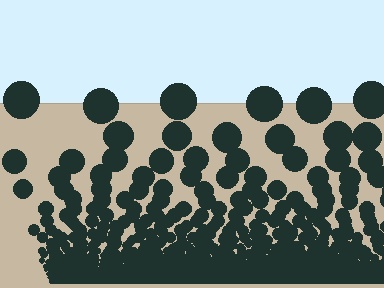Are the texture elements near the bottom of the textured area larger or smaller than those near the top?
Smaller. The gradient is inverted — elements near the bottom are smaller and denser.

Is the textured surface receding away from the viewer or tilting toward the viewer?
The surface appears to tilt toward the viewer. Texture elements get larger and sparser toward the top.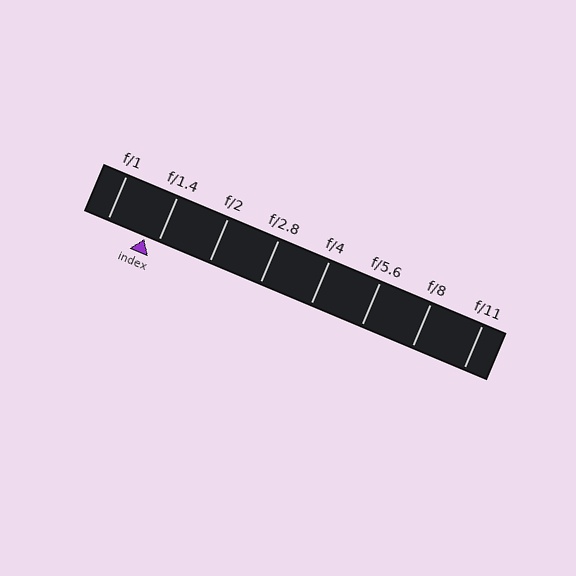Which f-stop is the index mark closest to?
The index mark is closest to f/1.4.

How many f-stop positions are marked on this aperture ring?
There are 8 f-stop positions marked.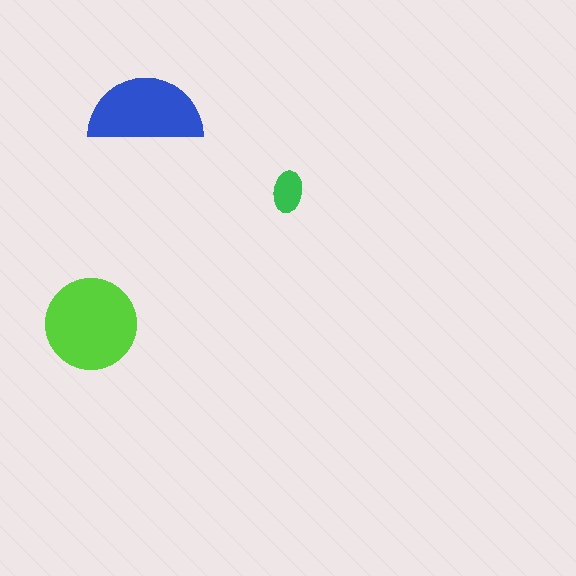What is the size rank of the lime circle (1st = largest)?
1st.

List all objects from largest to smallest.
The lime circle, the blue semicircle, the green ellipse.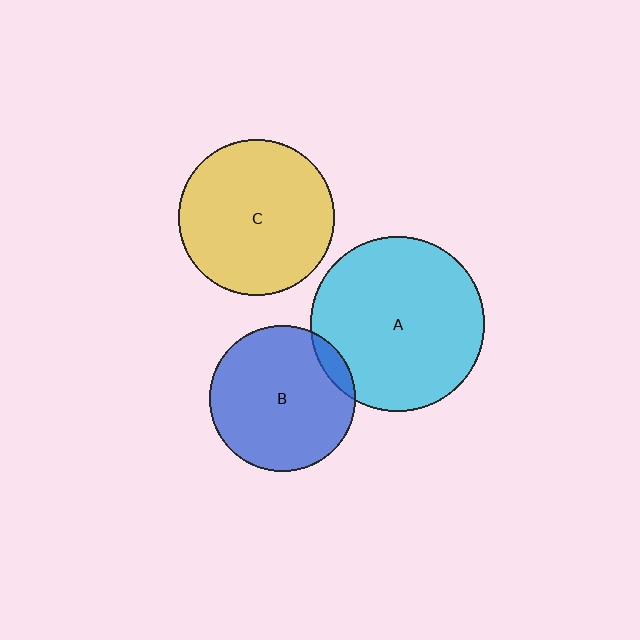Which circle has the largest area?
Circle A (cyan).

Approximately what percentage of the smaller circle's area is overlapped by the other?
Approximately 5%.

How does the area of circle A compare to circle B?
Approximately 1.4 times.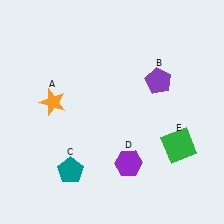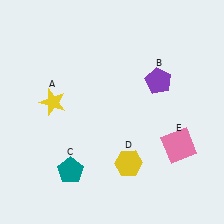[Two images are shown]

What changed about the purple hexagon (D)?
In Image 1, D is purple. In Image 2, it changed to yellow.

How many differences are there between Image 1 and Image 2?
There are 3 differences between the two images.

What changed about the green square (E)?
In Image 1, E is green. In Image 2, it changed to pink.